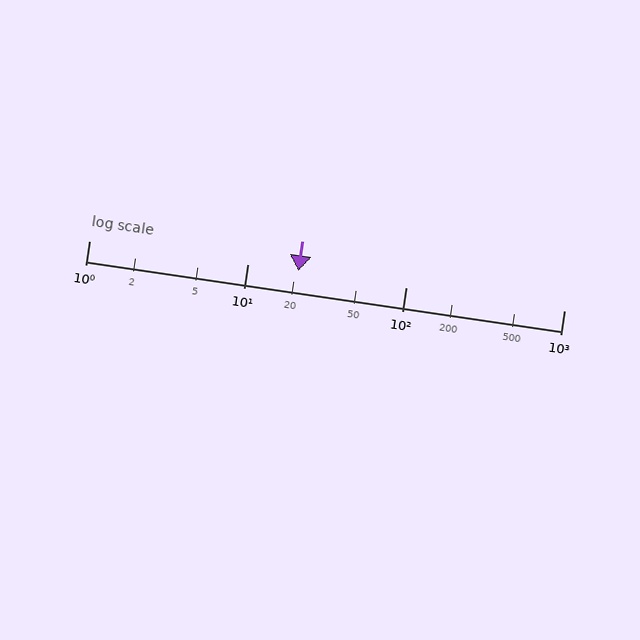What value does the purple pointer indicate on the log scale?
The pointer indicates approximately 21.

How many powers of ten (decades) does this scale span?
The scale spans 3 decades, from 1 to 1000.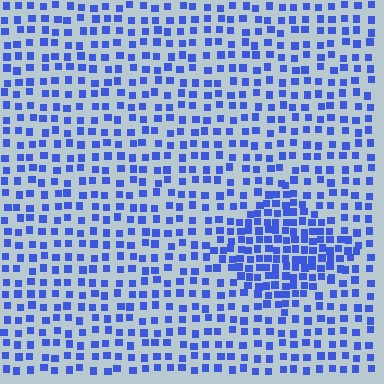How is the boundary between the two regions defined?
The boundary is defined by a change in element density (approximately 1.9x ratio). All elements are the same color, size, and shape.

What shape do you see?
I see a diamond.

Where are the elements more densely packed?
The elements are more densely packed inside the diamond boundary.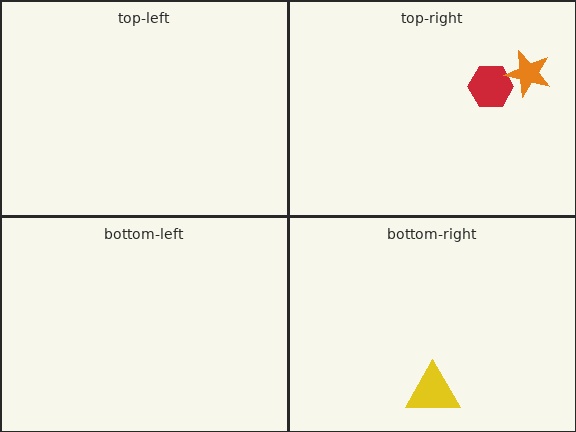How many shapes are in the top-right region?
2.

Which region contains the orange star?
The top-right region.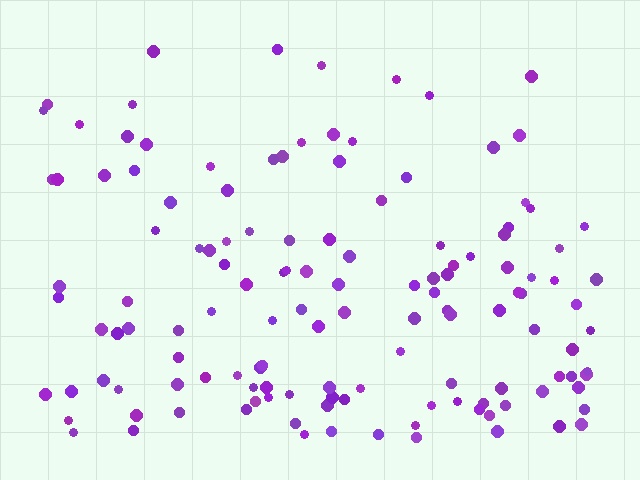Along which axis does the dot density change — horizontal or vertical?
Vertical.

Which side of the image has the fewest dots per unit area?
The top.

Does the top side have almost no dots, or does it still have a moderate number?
Still a moderate number, just noticeably fewer than the bottom.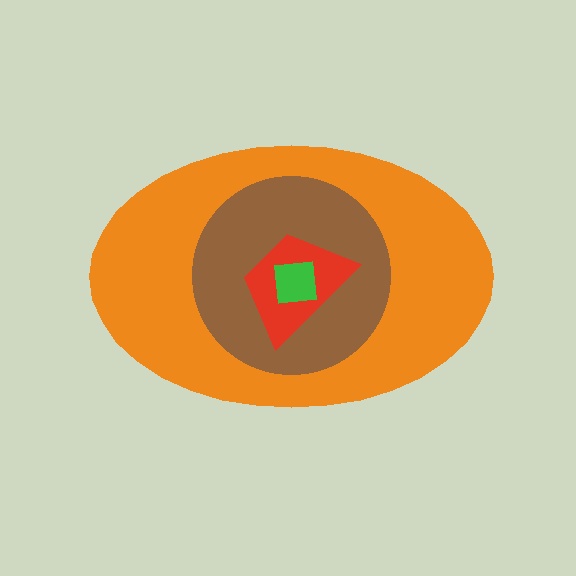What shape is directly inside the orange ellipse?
The brown circle.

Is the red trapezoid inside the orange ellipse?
Yes.